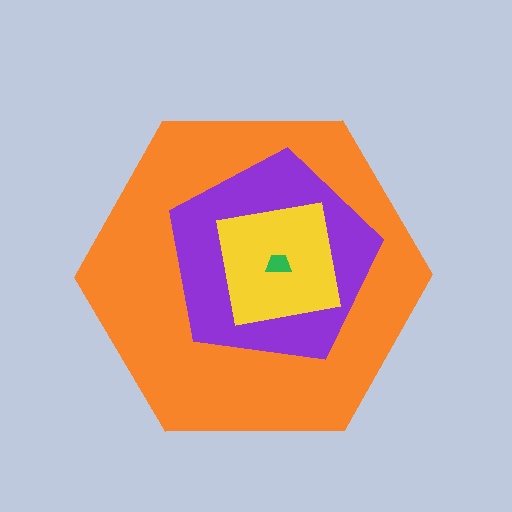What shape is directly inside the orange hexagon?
The purple pentagon.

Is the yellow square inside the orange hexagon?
Yes.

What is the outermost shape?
The orange hexagon.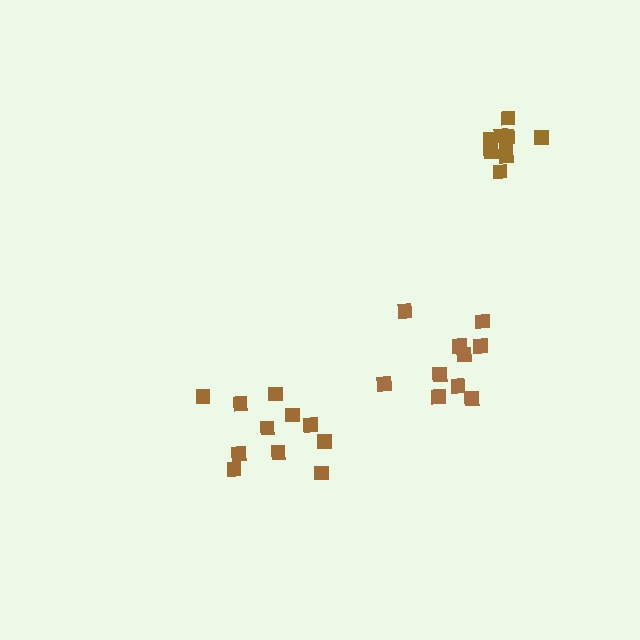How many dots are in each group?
Group 1: 9 dots, Group 2: 11 dots, Group 3: 10 dots (30 total).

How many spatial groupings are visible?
There are 3 spatial groupings.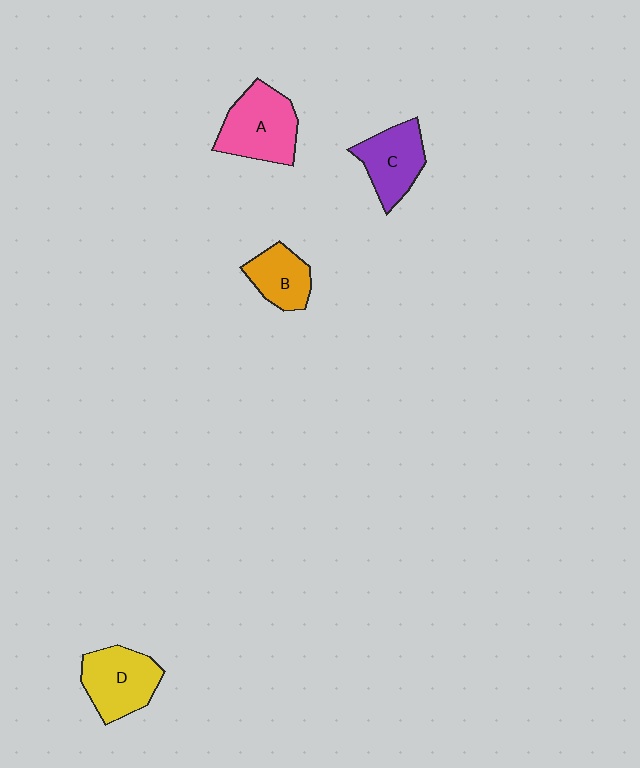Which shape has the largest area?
Shape A (pink).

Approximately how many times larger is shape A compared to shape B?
Approximately 1.5 times.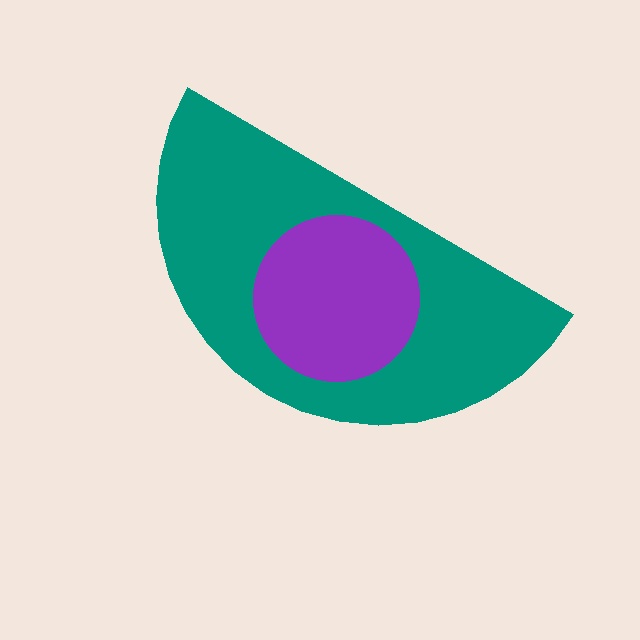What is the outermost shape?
The teal semicircle.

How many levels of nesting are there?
2.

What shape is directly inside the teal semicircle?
The purple circle.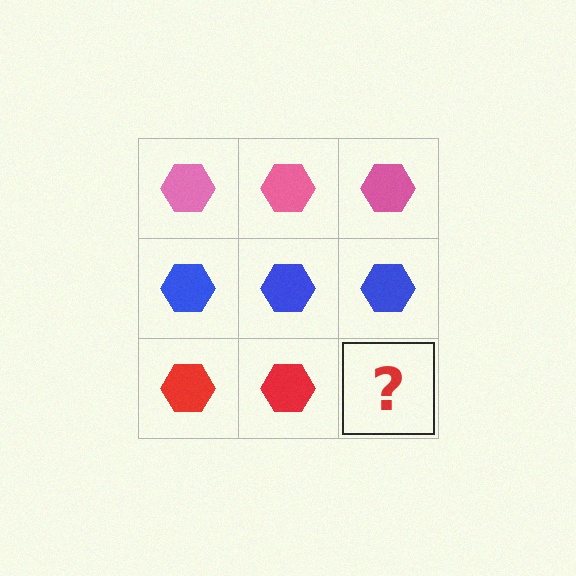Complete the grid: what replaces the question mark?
The question mark should be replaced with a red hexagon.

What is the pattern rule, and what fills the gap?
The rule is that each row has a consistent color. The gap should be filled with a red hexagon.